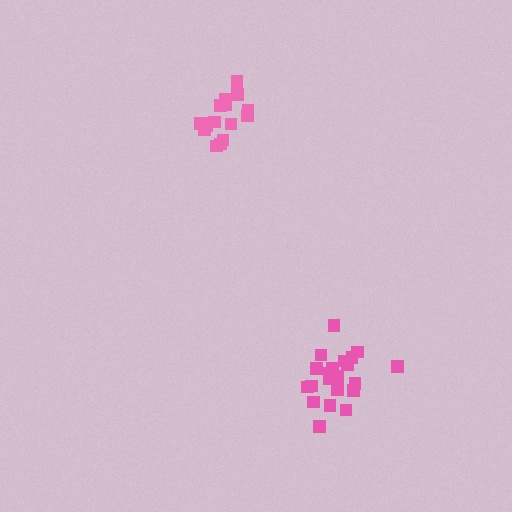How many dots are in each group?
Group 1: 16 dots, Group 2: 21 dots (37 total).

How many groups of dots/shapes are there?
There are 2 groups.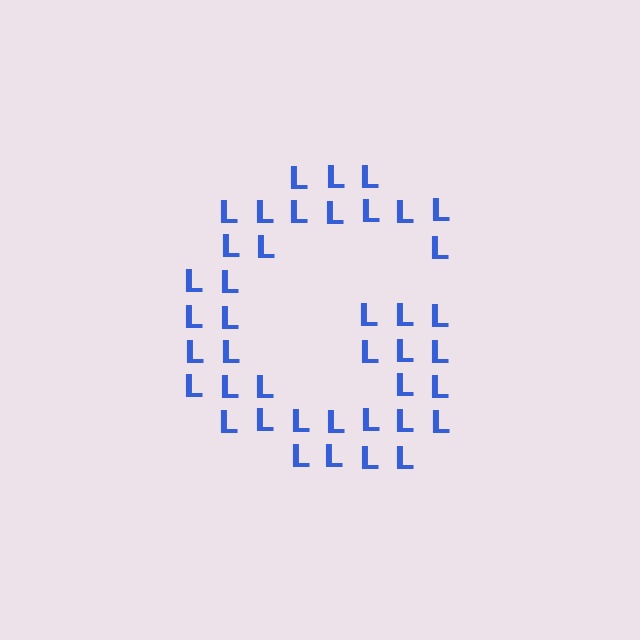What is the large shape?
The large shape is the letter G.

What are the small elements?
The small elements are letter L's.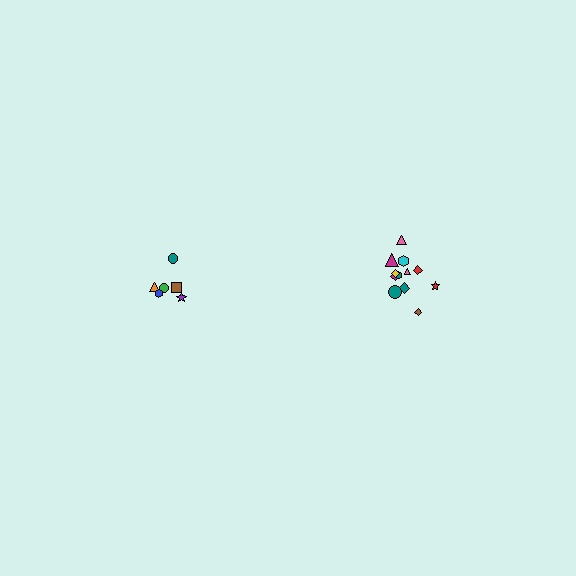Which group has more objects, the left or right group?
The right group.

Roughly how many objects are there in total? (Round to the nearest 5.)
Roughly 20 objects in total.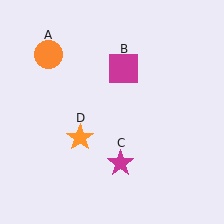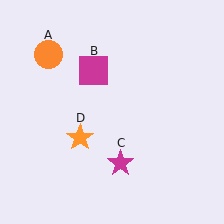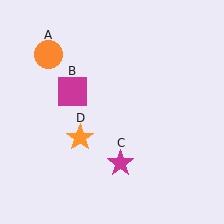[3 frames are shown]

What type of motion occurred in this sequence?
The magenta square (object B) rotated counterclockwise around the center of the scene.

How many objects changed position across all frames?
1 object changed position: magenta square (object B).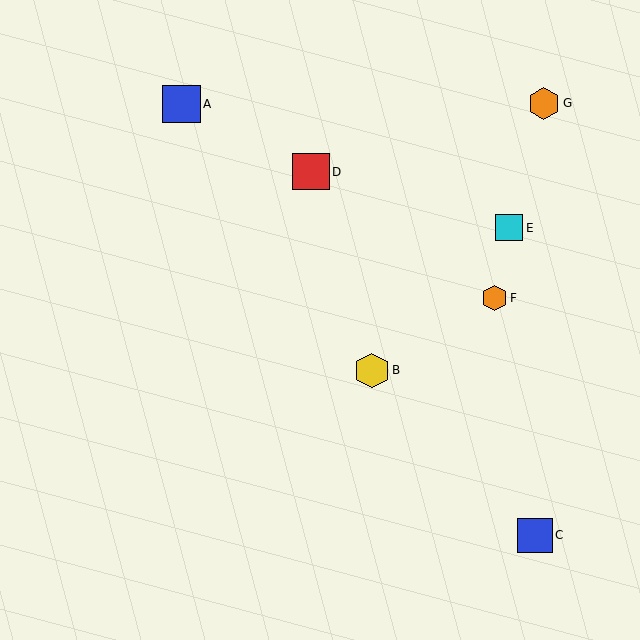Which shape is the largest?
The blue square (labeled A) is the largest.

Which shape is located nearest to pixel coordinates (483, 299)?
The orange hexagon (labeled F) at (494, 298) is nearest to that location.